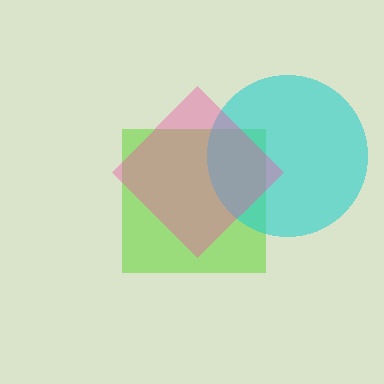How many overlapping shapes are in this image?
There are 3 overlapping shapes in the image.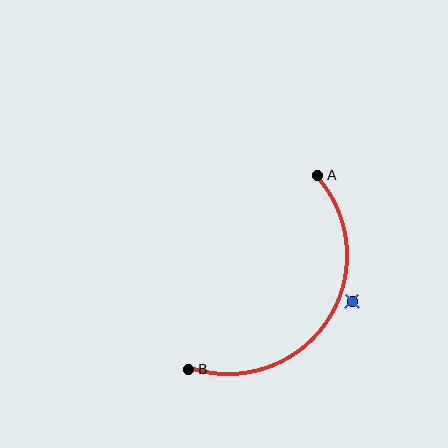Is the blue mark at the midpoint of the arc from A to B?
No — the blue mark does not lie on the arc at all. It sits slightly outside the curve.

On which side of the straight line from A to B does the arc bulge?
The arc bulges below and to the right of the straight line connecting A and B.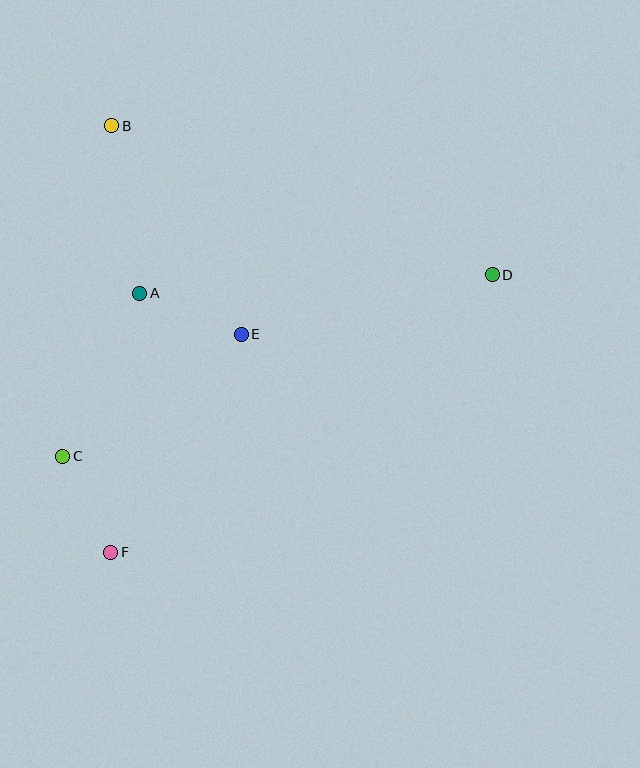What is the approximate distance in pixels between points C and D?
The distance between C and D is approximately 466 pixels.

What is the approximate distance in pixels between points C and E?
The distance between C and E is approximately 216 pixels.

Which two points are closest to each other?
Points C and F are closest to each other.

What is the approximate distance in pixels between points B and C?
The distance between B and C is approximately 334 pixels.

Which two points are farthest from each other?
Points D and F are farthest from each other.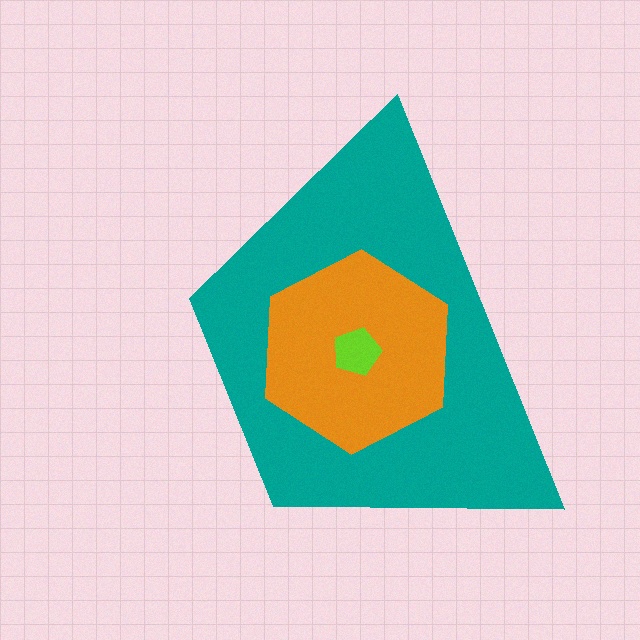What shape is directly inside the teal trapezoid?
The orange hexagon.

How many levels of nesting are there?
3.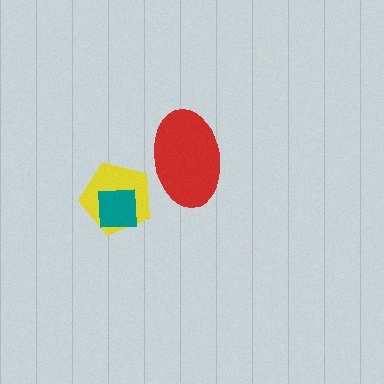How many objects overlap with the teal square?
1 object overlaps with the teal square.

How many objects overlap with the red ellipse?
0 objects overlap with the red ellipse.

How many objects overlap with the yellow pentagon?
1 object overlaps with the yellow pentagon.